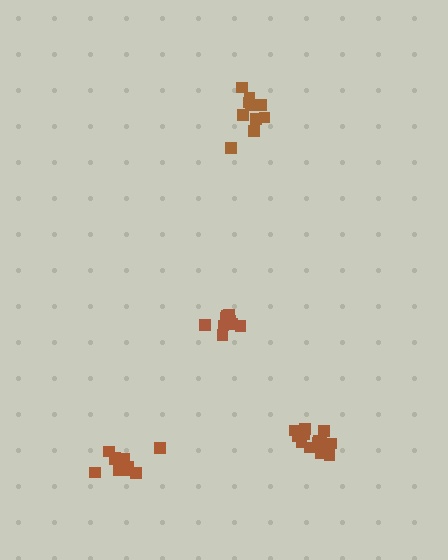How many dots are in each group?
Group 1: 11 dots, Group 2: 14 dots, Group 3: 10 dots, Group 4: 10 dots (45 total).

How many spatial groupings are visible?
There are 4 spatial groupings.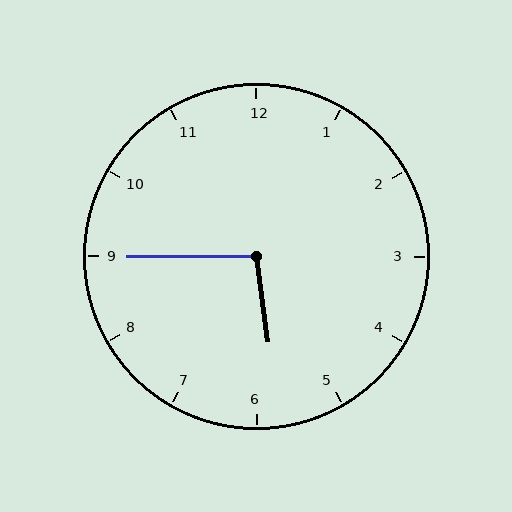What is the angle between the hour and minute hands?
Approximately 98 degrees.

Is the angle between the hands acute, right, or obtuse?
It is obtuse.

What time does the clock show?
5:45.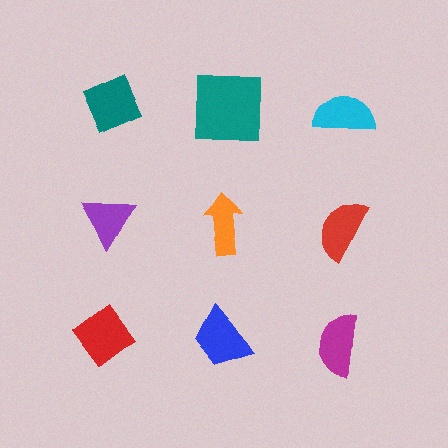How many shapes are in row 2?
3 shapes.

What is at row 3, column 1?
A red diamond.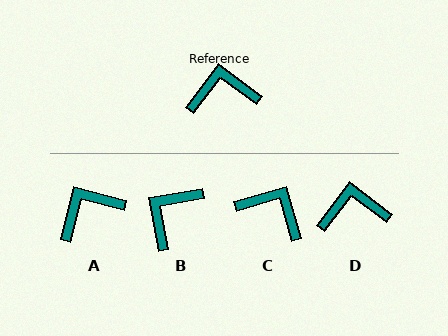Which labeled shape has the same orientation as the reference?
D.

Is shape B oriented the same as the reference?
No, it is off by about 47 degrees.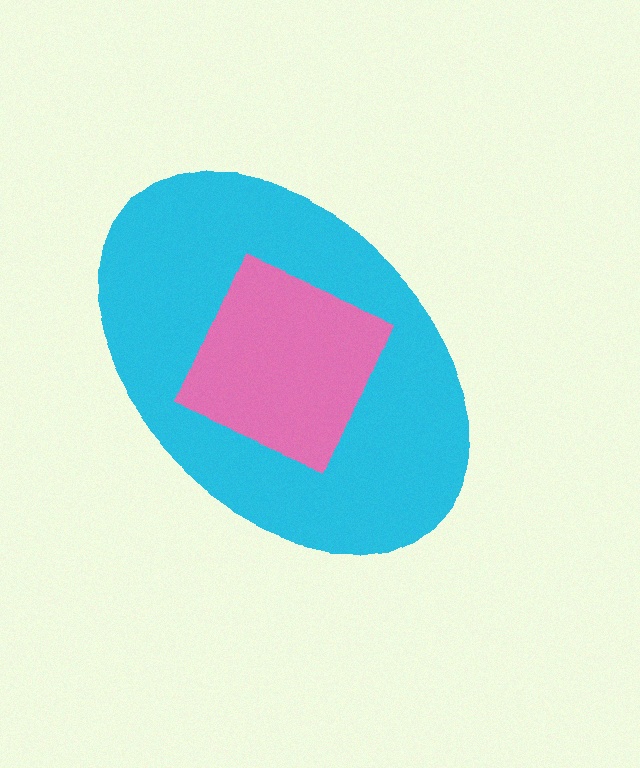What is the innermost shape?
The pink square.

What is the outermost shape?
The cyan ellipse.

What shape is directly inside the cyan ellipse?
The pink square.